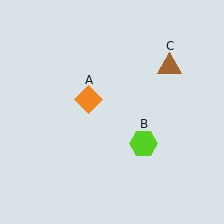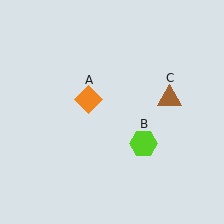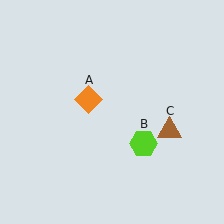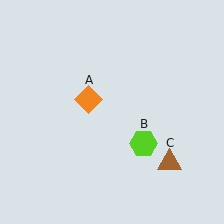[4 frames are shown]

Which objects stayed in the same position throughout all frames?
Orange diamond (object A) and lime hexagon (object B) remained stationary.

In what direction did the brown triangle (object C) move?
The brown triangle (object C) moved down.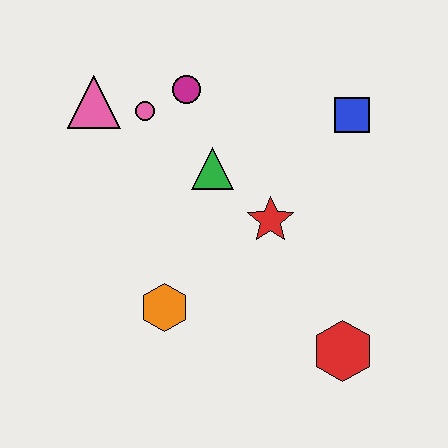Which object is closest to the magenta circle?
The pink circle is closest to the magenta circle.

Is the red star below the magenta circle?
Yes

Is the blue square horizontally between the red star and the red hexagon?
No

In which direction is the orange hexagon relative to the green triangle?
The orange hexagon is below the green triangle.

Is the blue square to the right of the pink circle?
Yes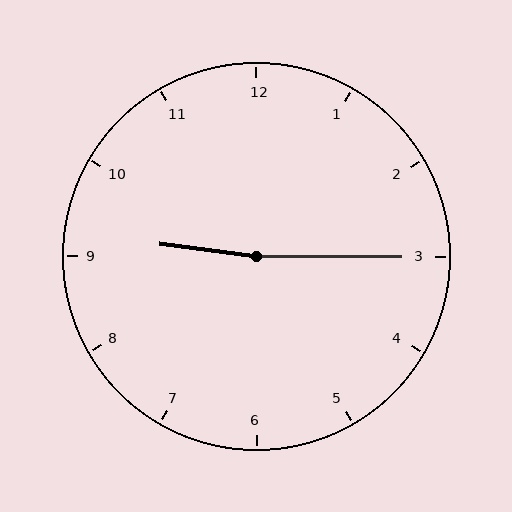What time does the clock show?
9:15.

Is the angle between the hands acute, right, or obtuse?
It is obtuse.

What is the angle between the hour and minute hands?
Approximately 172 degrees.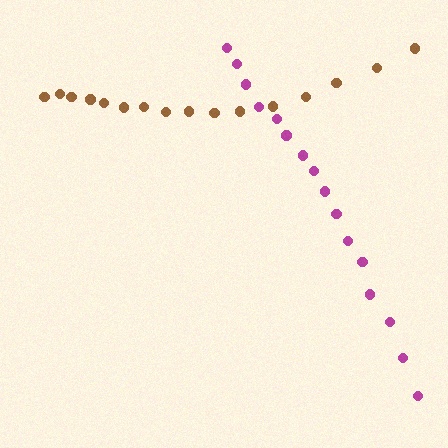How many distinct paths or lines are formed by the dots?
There are 2 distinct paths.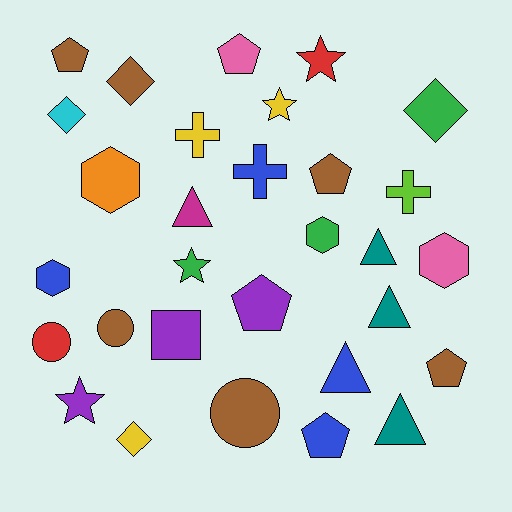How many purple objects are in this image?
There are 3 purple objects.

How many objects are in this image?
There are 30 objects.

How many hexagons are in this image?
There are 4 hexagons.